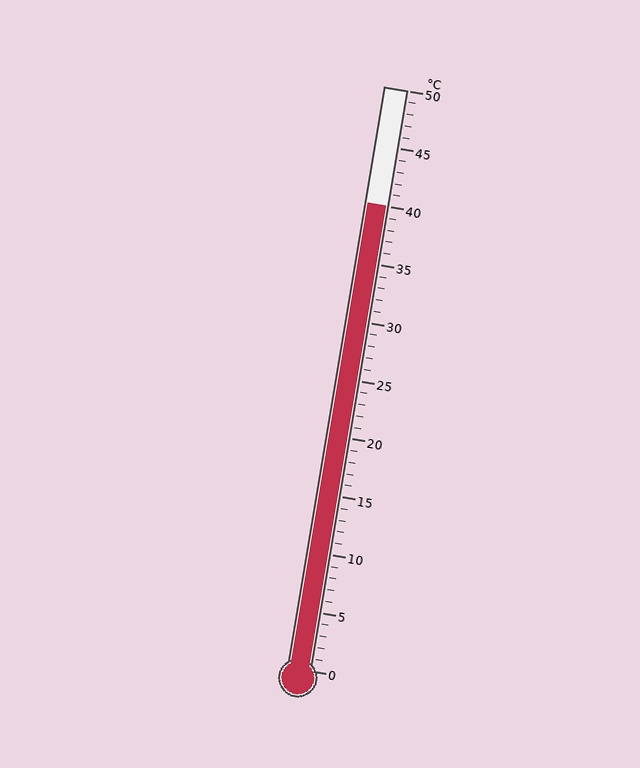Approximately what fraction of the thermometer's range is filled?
The thermometer is filled to approximately 80% of its range.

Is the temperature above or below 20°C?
The temperature is above 20°C.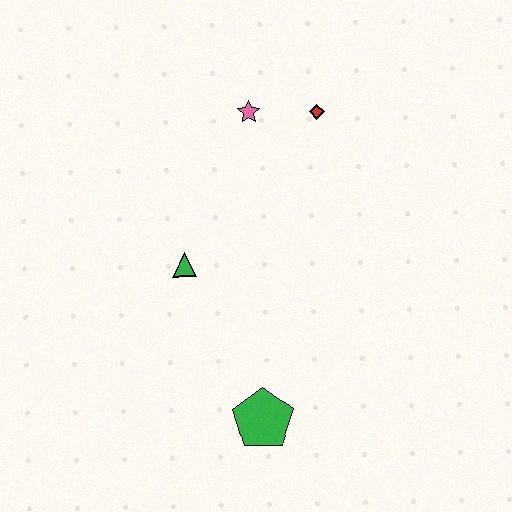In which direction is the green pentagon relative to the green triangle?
The green pentagon is below the green triangle.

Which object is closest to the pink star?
The red diamond is closest to the pink star.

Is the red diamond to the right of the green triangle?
Yes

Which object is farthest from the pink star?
The green pentagon is farthest from the pink star.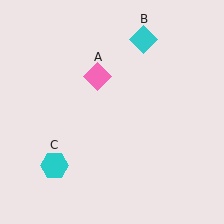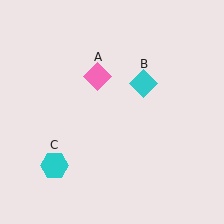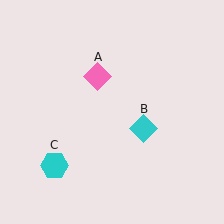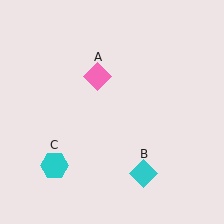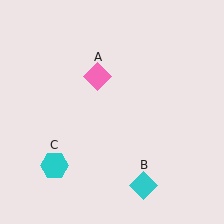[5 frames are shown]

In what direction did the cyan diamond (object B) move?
The cyan diamond (object B) moved down.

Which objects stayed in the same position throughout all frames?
Pink diamond (object A) and cyan hexagon (object C) remained stationary.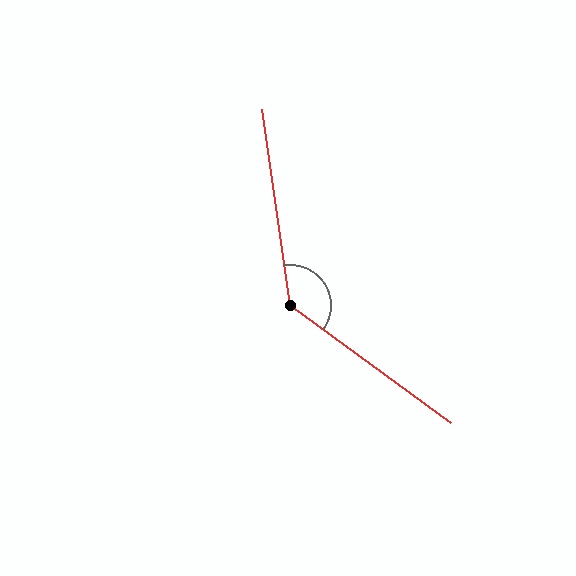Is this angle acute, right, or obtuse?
It is obtuse.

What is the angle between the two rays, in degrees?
Approximately 134 degrees.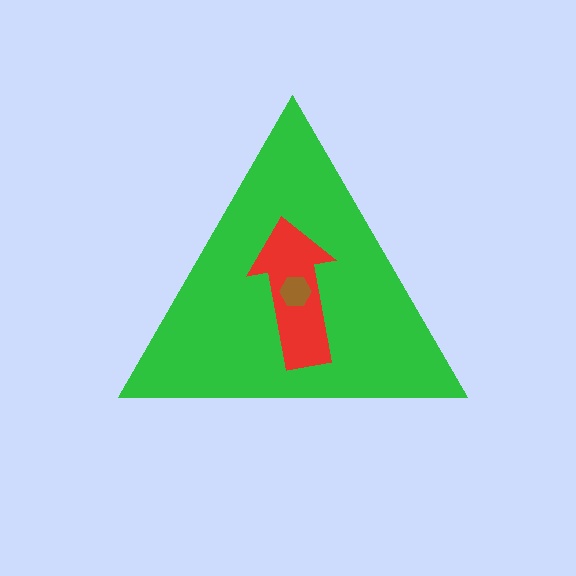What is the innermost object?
The brown hexagon.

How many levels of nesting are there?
3.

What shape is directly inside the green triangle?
The red arrow.